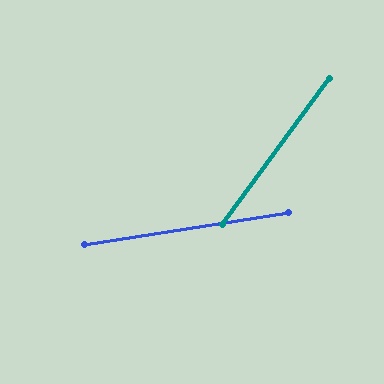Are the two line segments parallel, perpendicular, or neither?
Neither parallel nor perpendicular — they differ by about 45°.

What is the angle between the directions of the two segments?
Approximately 45 degrees.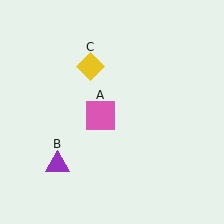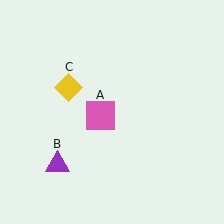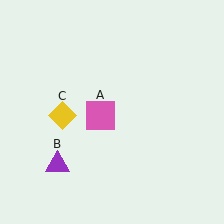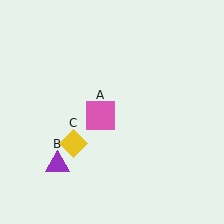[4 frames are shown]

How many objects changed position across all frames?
1 object changed position: yellow diamond (object C).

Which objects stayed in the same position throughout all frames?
Pink square (object A) and purple triangle (object B) remained stationary.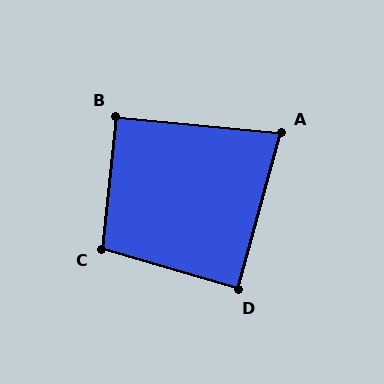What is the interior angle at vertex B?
Approximately 91 degrees (approximately right).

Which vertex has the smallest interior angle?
A, at approximately 80 degrees.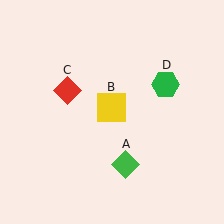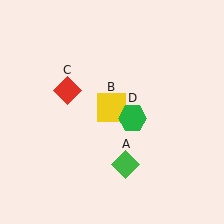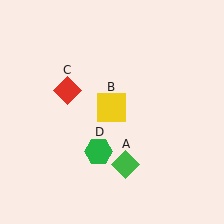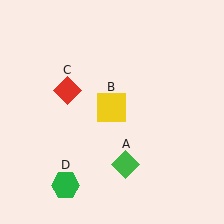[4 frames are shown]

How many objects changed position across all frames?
1 object changed position: green hexagon (object D).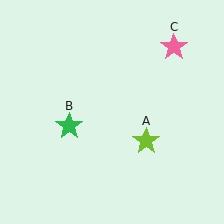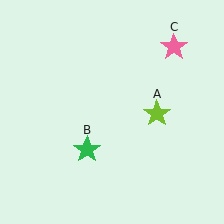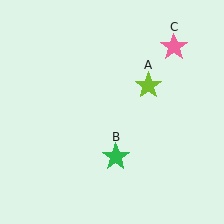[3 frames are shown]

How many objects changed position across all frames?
2 objects changed position: lime star (object A), green star (object B).